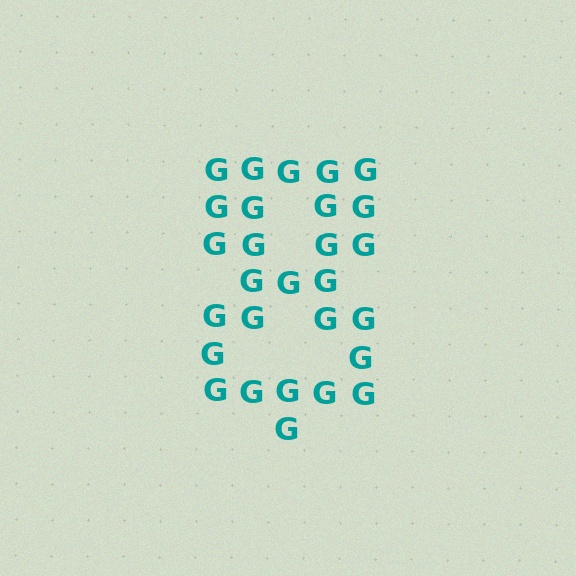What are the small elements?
The small elements are letter G's.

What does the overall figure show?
The overall figure shows the digit 8.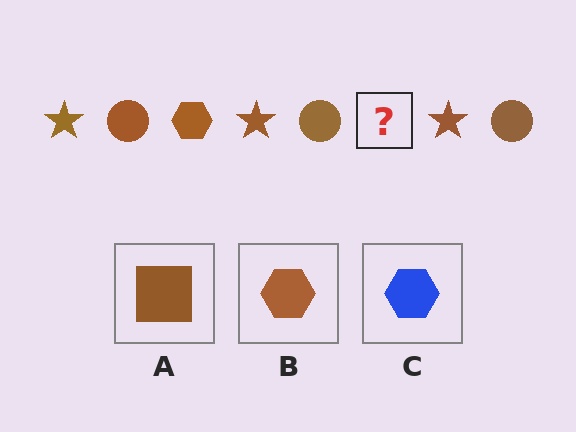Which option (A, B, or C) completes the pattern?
B.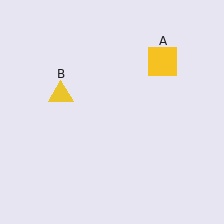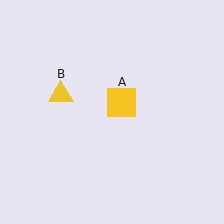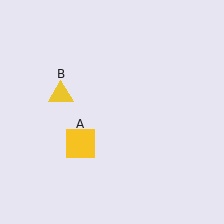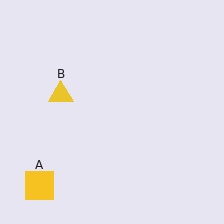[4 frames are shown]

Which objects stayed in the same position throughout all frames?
Yellow triangle (object B) remained stationary.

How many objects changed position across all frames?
1 object changed position: yellow square (object A).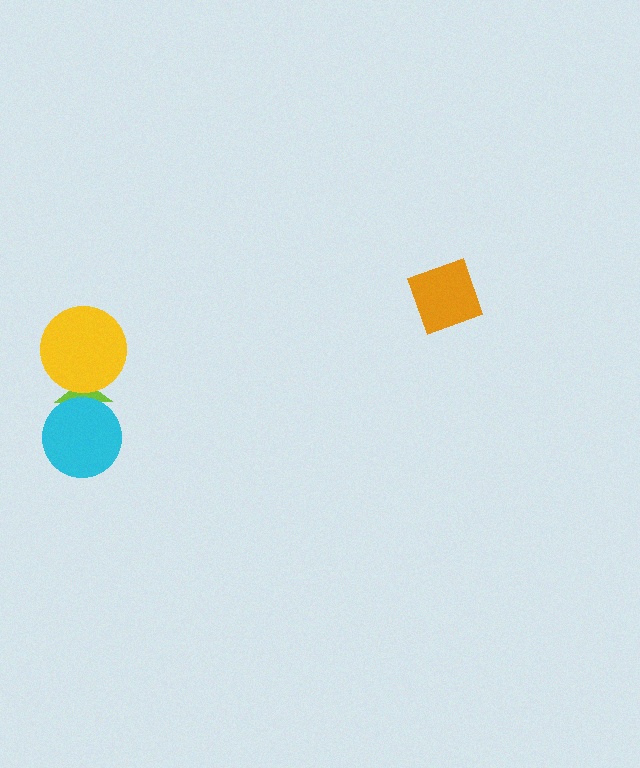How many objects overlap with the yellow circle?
1 object overlaps with the yellow circle.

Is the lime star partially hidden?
Yes, it is partially covered by another shape.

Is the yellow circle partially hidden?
No, no other shape covers it.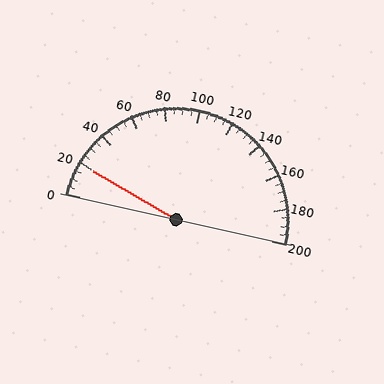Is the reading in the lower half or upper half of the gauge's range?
The reading is in the lower half of the range (0 to 200).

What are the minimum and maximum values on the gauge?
The gauge ranges from 0 to 200.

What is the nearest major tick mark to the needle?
The nearest major tick mark is 20.